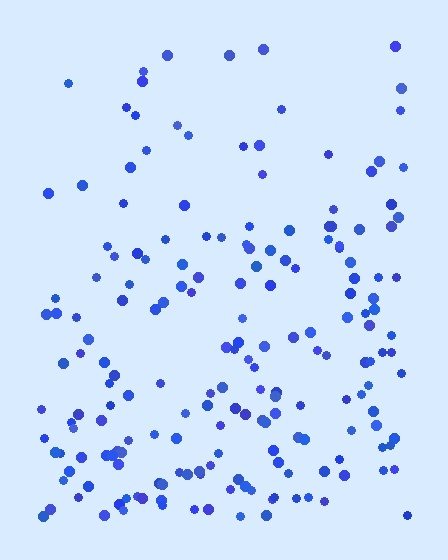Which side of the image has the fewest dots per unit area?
The top.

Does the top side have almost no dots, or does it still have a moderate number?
Still a moderate number, just noticeably fewer than the bottom.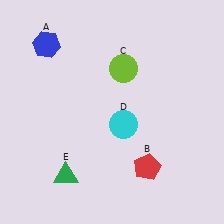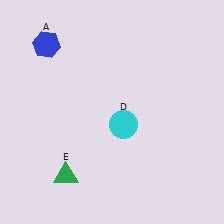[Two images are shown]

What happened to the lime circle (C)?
The lime circle (C) was removed in Image 2. It was in the top-right area of Image 1.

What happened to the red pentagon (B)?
The red pentagon (B) was removed in Image 2. It was in the bottom-right area of Image 1.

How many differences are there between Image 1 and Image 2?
There are 2 differences between the two images.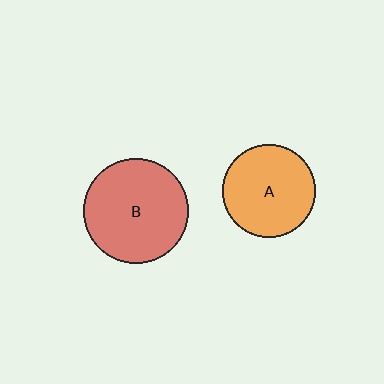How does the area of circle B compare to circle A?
Approximately 1.3 times.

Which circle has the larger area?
Circle B (red).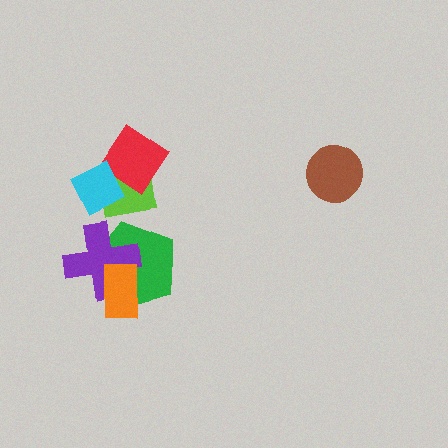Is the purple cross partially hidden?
Yes, it is partially covered by another shape.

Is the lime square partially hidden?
Yes, it is partially covered by another shape.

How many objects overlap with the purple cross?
2 objects overlap with the purple cross.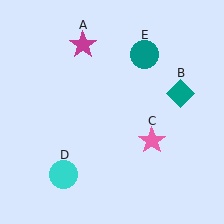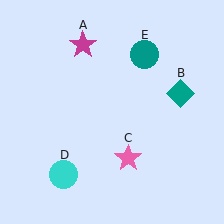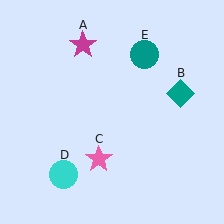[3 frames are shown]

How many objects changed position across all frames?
1 object changed position: pink star (object C).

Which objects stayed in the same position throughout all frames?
Magenta star (object A) and teal diamond (object B) and cyan circle (object D) and teal circle (object E) remained stationary.